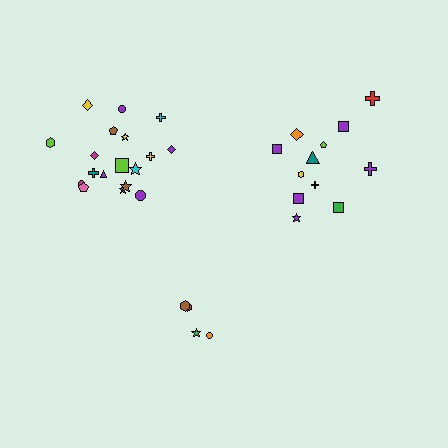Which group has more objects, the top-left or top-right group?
The top-left group.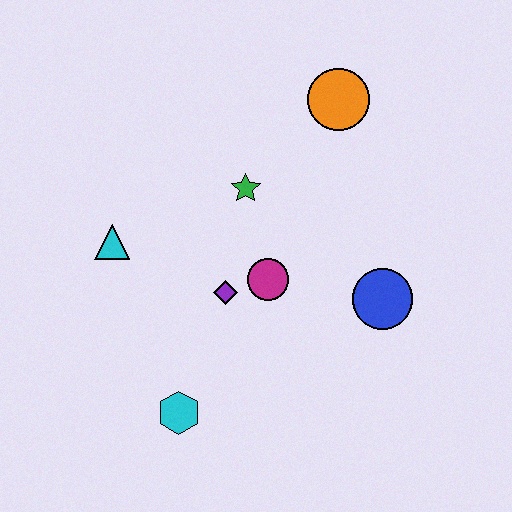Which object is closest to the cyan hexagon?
The purple diamond is closest to the cyan hexagon.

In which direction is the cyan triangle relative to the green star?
The cyan triangle is to the left of the green star.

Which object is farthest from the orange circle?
The cyan hexagon is farthest from the orange circle.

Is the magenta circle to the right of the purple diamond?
Yes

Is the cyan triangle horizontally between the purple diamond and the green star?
No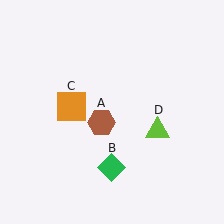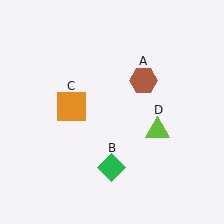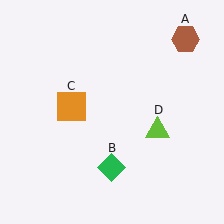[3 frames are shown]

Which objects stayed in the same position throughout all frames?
Green diamond (object B) and orange square (object C) and lime triangle (object D) remained stationary.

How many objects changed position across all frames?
1 object changed position: brown hexagon (object A).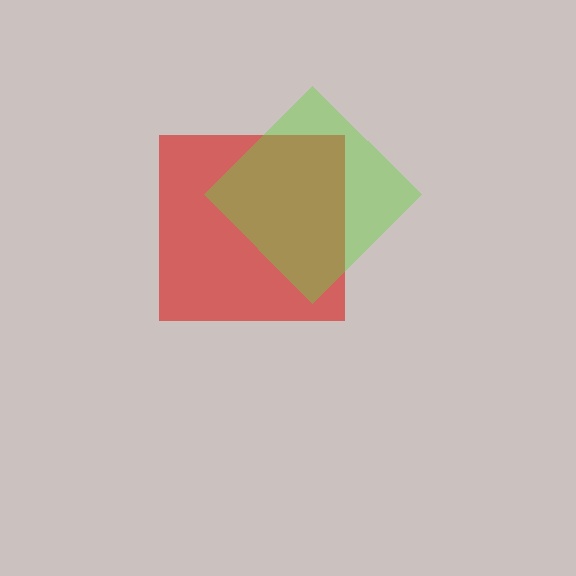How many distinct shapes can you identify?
There are 2 distinct shapes: a red square, a lime diamond.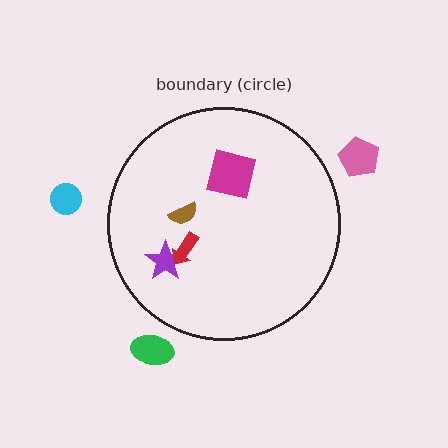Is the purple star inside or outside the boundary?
Inside.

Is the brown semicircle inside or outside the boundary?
Inside.